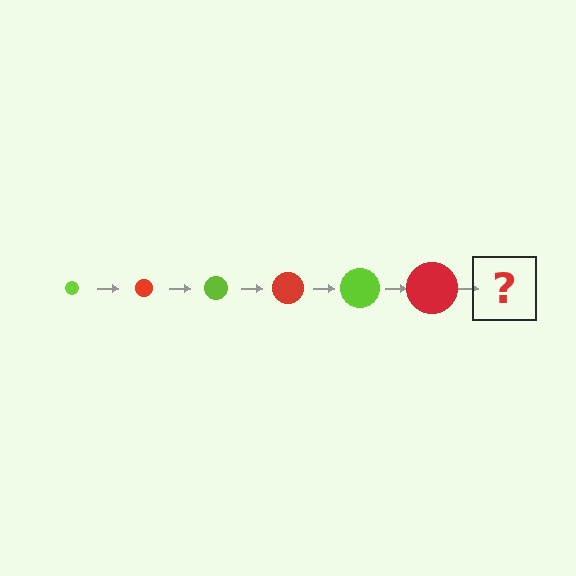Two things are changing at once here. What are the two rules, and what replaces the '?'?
The two rules are that the circle grows larger each step and the color cycles through lime and red. The '?' should be a lime circle, larger than the previous one.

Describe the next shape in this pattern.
It should be a lime circle, larger than the previous one.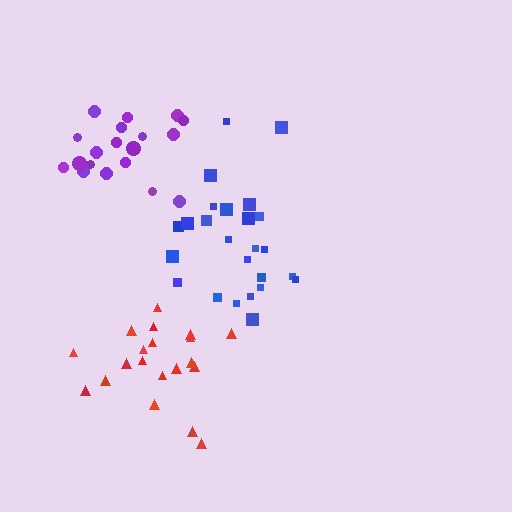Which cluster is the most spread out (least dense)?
Purple.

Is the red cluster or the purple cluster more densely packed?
Red.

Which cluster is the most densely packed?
Red.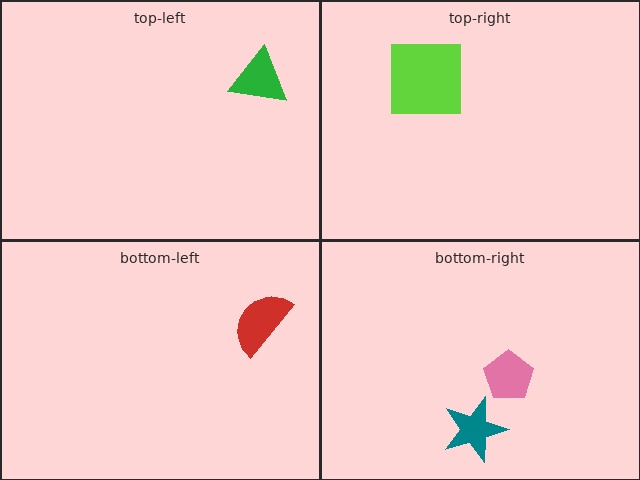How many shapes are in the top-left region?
1.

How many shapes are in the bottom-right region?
2.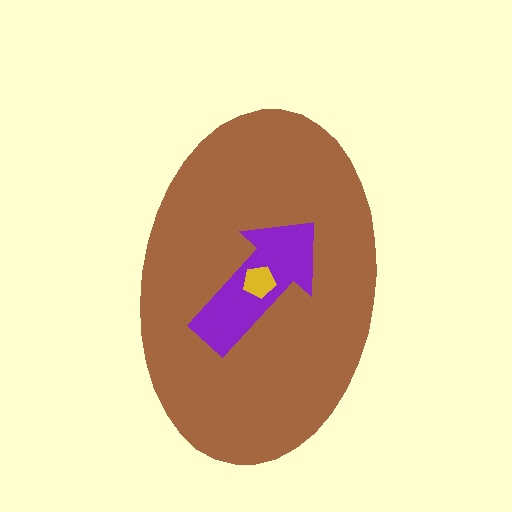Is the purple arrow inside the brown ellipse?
Yes.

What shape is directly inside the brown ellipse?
The purple arrow.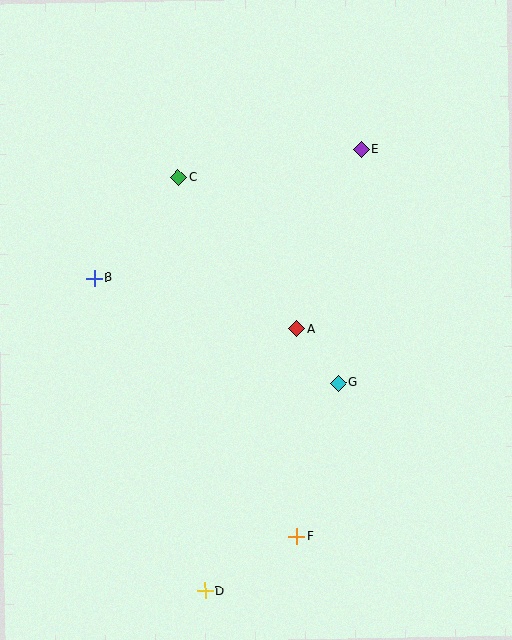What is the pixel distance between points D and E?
The distance between D and E is 468 pixels.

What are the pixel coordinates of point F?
Point F is at (296, 537).